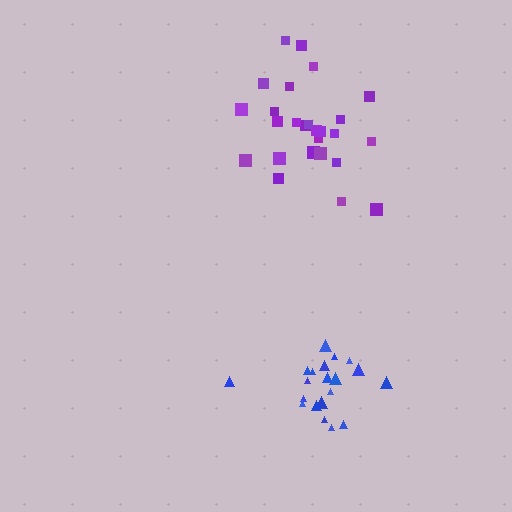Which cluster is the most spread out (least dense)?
Purple.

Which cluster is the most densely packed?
Blue.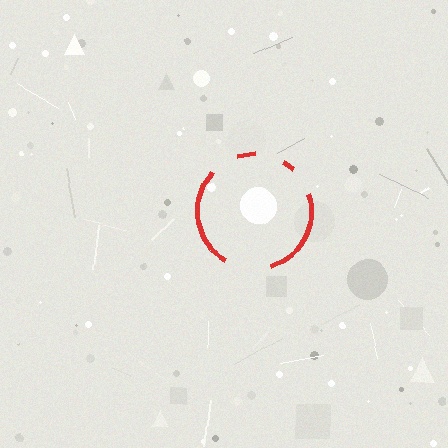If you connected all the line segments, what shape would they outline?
They would outline a circle.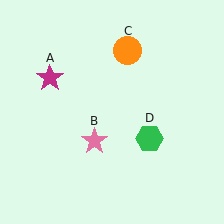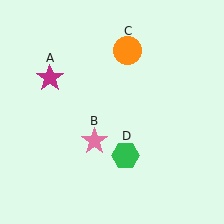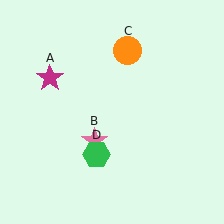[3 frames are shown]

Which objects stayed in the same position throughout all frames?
Magenta star (object A) and pink star (object B) and orange circle (object C) remained stationary.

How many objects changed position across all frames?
1 object changed position: green hexagon (object D).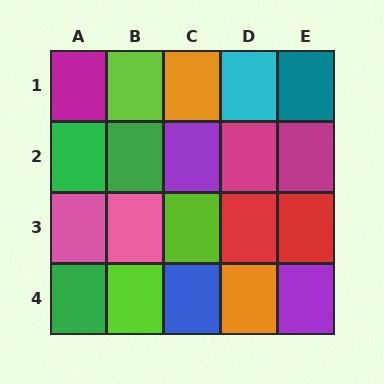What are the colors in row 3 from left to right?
Pink, pink, lime, red, red.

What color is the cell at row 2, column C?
Purple.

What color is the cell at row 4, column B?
Lime.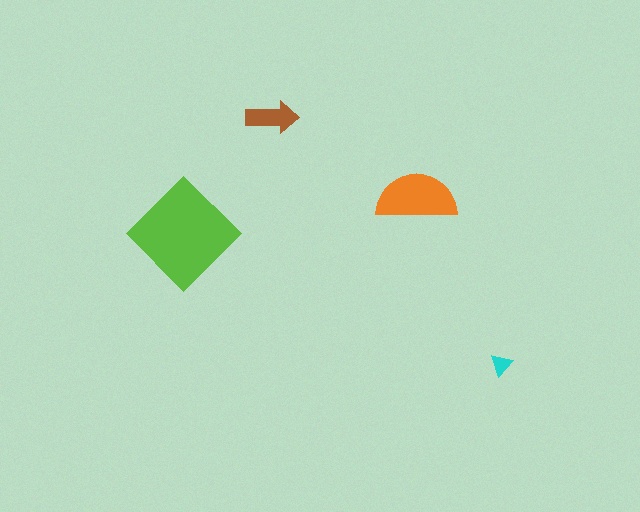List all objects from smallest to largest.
The cyan triangle, the brown arrow, the orange semicircle, the lime diamond.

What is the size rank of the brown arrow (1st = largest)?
3rd.